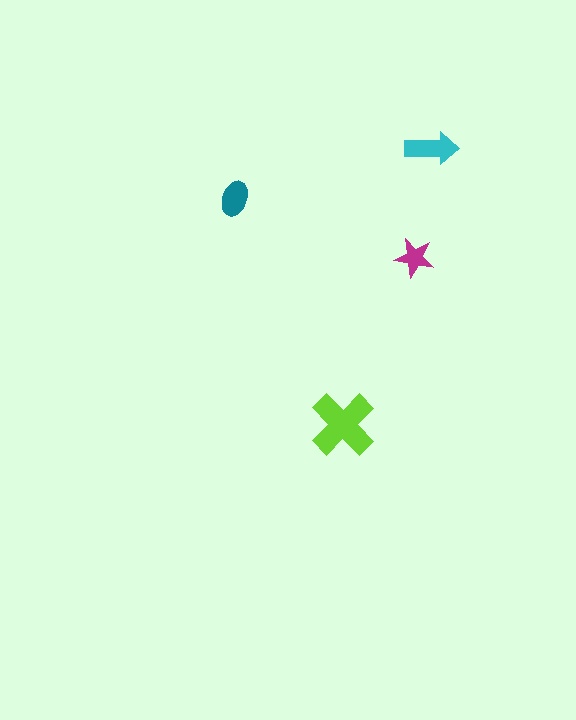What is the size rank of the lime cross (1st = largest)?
1st.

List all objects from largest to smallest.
The lime cross, the cyan arrow, the teal ellipse, the magenta star.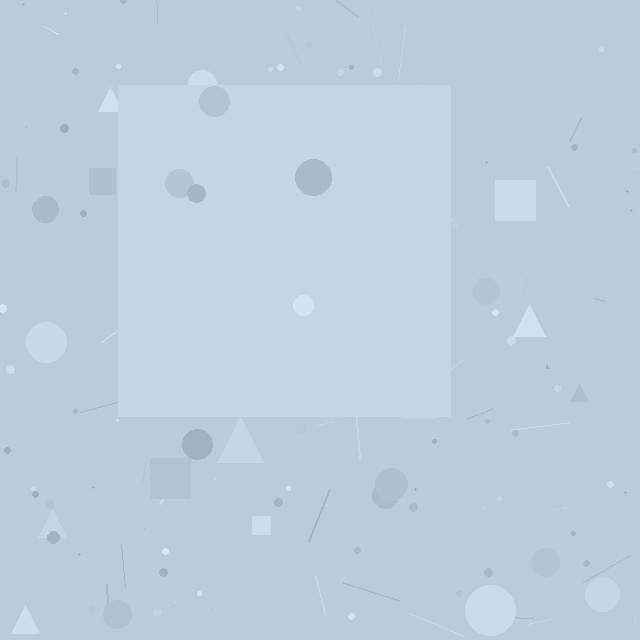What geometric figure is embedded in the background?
A square is embedded in the background.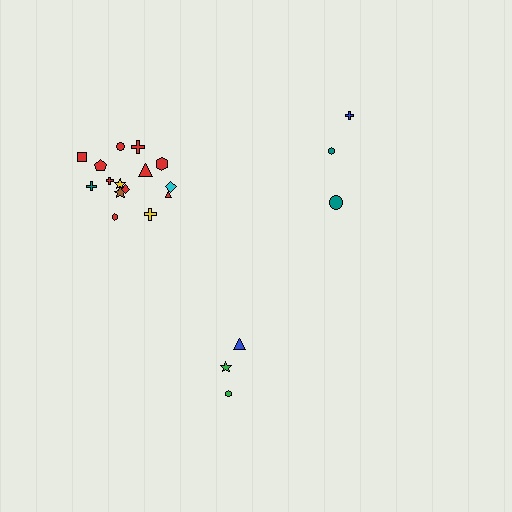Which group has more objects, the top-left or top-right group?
The top-left group.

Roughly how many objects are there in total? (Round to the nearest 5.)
Roughly 20 objects in total.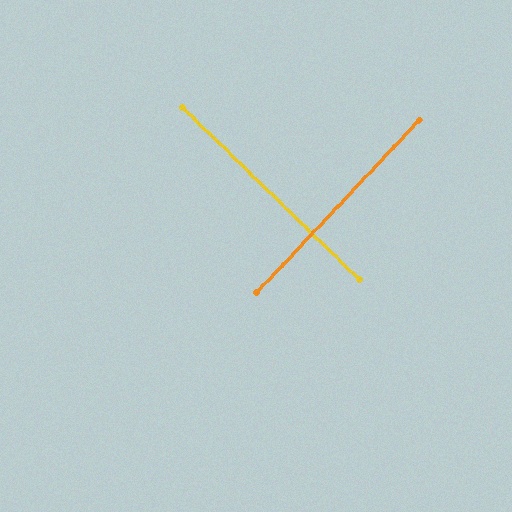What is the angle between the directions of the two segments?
Approximately 89 degrees.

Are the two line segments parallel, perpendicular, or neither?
Perpendicular — they meet at approximately 89°.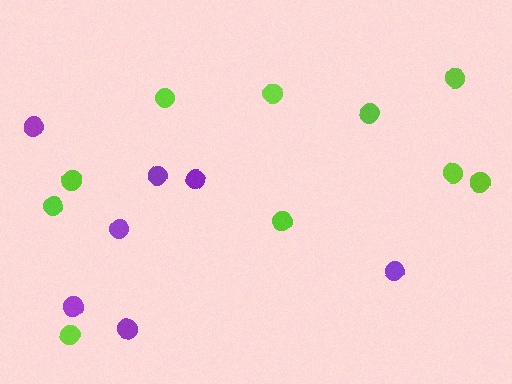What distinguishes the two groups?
There are 2 groups: one group of purple circles (7) and one group of lime circles (10).